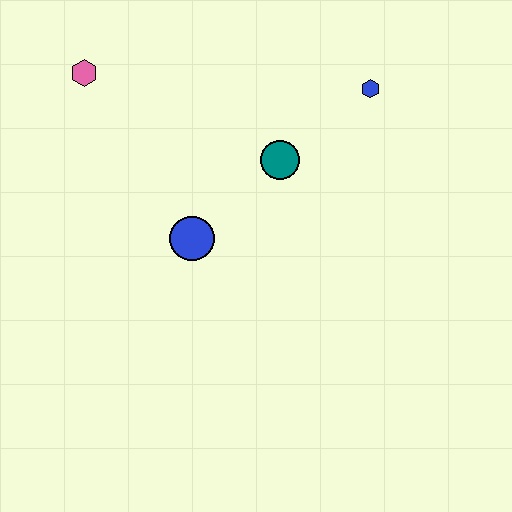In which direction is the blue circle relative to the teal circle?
The blue circle is to the left of the teal circle.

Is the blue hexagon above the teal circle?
Yes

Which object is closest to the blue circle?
The teal circle is closest to the blue circle.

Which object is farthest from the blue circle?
The blue hexagon is farthest from the blue circle.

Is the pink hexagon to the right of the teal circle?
No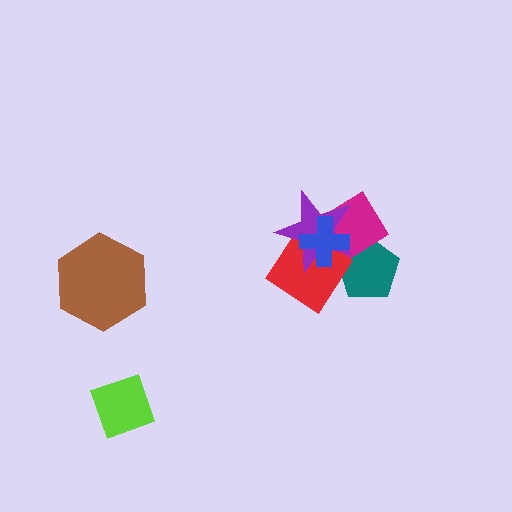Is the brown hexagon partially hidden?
No, no other shape covers it.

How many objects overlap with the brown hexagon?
0 objects overlap with the brown hexagon.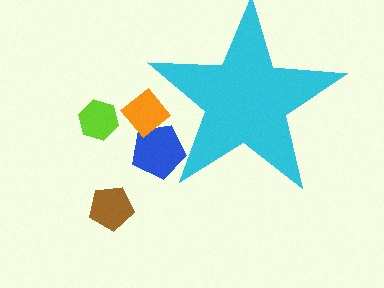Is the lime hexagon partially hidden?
No, the lime hexagon is fully visible.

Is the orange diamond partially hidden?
Yes, the orange diamond is partially hidden behind the cyan star.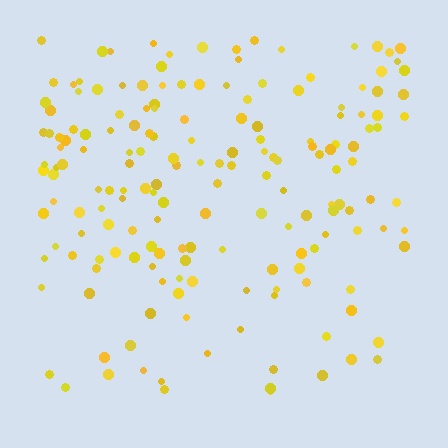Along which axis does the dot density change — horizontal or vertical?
Vertical.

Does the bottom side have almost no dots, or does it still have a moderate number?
Still a moderate number, just noticeably fewer than the top.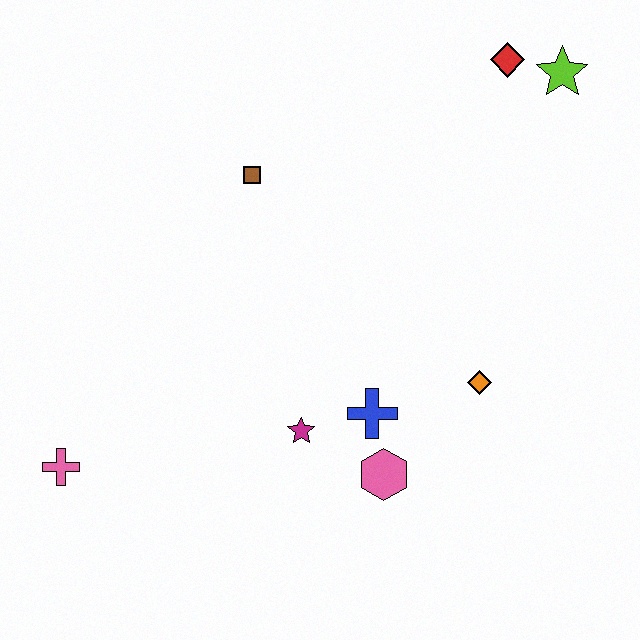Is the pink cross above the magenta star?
No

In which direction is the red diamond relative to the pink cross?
The red diamond is to the right of the pink cross.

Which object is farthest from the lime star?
The pink cross is farthest from the lime star.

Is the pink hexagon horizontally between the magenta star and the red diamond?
Yes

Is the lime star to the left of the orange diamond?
No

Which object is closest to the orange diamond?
The blue cross is closest to the orange diamond.